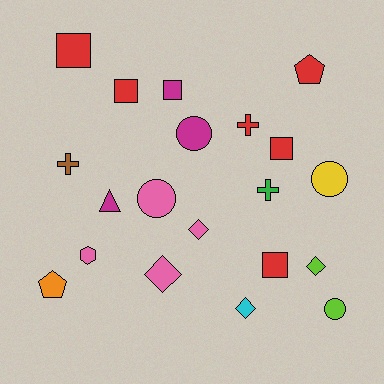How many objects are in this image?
There are 20 objects.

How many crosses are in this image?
There are 3 crosses.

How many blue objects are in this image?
There are no blue objects.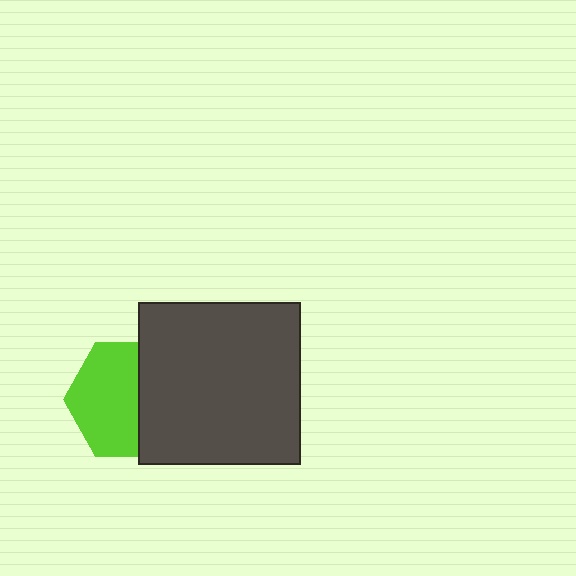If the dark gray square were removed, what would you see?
You would see the complete lime hexagon.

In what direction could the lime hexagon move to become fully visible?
The lime hexagon could move left. That would shift it out from behind the dark gray square entirely.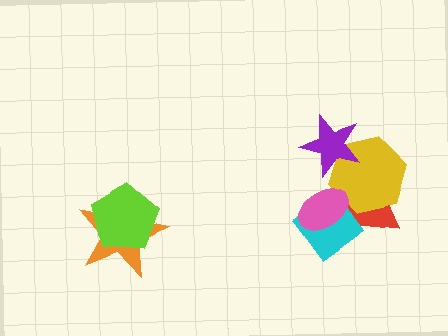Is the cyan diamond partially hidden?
Yes, it is partially covered by another shape.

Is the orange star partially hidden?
Yes, it is partially covered by another shape.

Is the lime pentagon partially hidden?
No, no other shape covers it.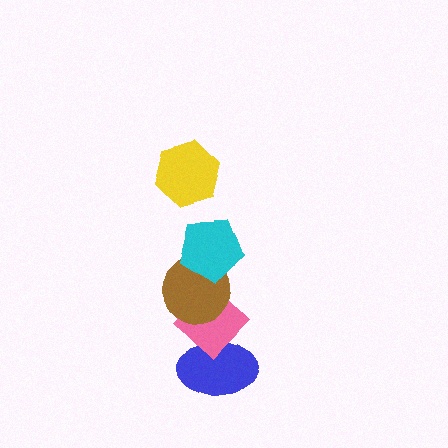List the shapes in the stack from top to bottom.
From top to bottom: the yellow hexagon, the cyan pentagon, the brown circle, the pink diamond, the blue ellipse.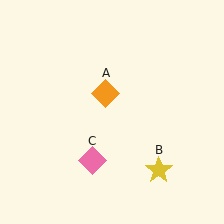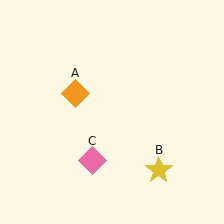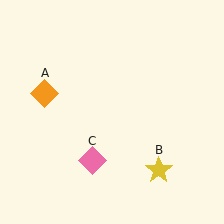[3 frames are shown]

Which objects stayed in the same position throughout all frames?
Yellow star (object B) and pink diamond (object C) remained stationary.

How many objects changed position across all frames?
1 object changed position: orange diamond (object A).